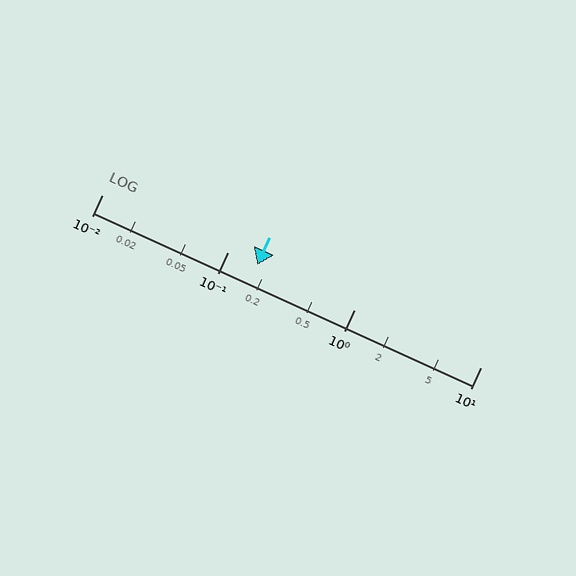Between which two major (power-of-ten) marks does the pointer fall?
The pointer is between 0.1 and 1.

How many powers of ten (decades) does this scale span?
The scale spans 3 decades, from 0.01 to 10.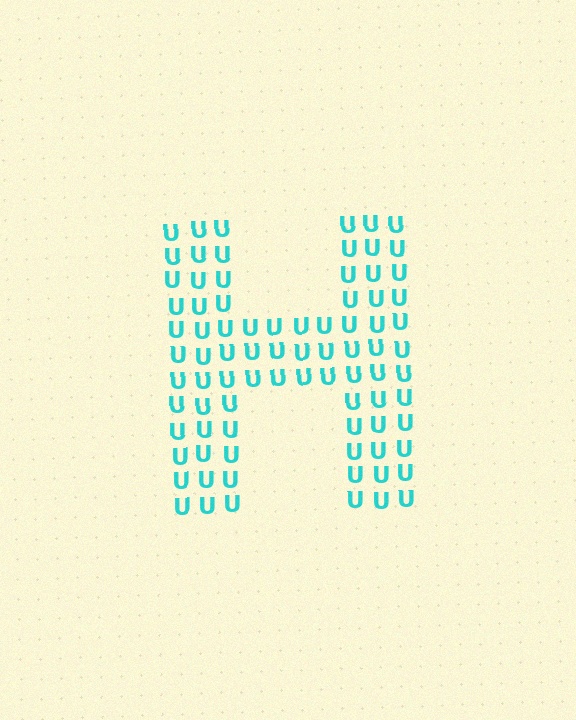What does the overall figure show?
The overall figure shows the letter H.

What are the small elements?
The small elements are letter U's.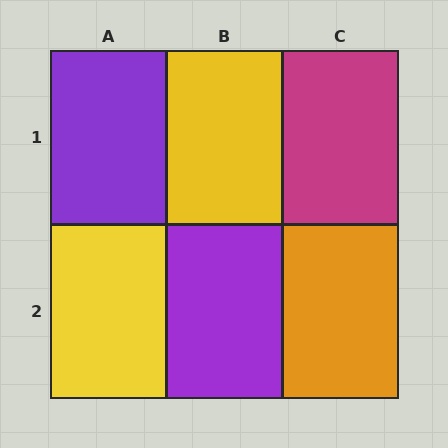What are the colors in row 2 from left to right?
Yellow, purple, orange.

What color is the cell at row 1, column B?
Yellow.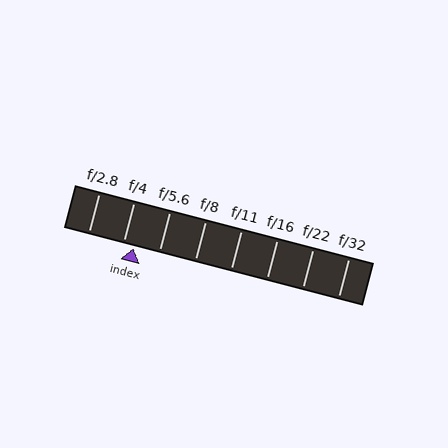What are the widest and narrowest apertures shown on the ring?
The widest aperture shown is f/2.8 and the narrowest is f/32.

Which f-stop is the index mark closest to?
The index mark is closest to f/4.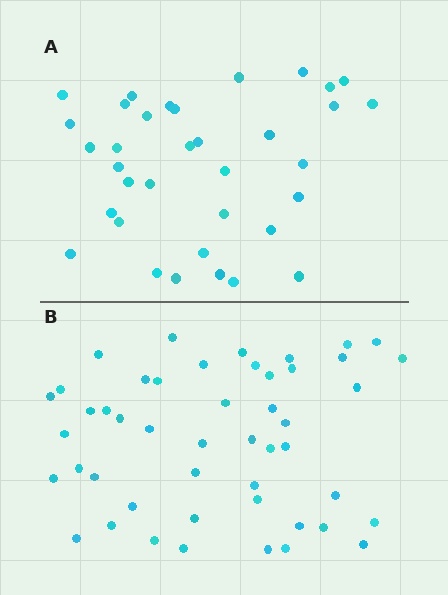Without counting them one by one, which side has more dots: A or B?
Region B (the bottom region) has more dots.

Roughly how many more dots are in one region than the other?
Region B has approximately 15 more dots than region A.